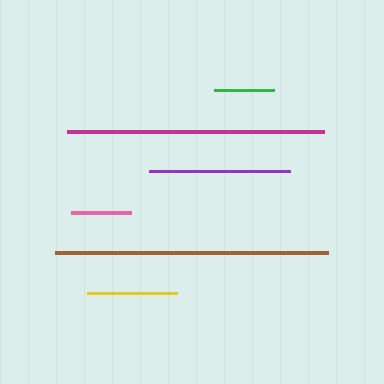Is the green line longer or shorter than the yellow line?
The yellow line is longer than the green line.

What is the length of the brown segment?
The brown segment is approximately 273 pixels long.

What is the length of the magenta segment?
The magenta segment is approximately 257 pixels long.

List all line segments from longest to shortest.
From longest to shortest: brown, magenta, purple, yellow, green, pink.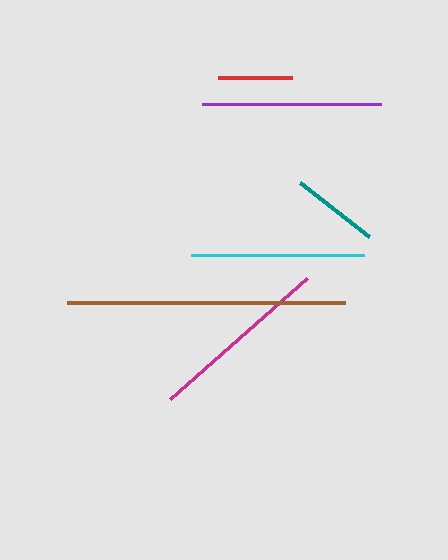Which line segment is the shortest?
The red line is the shortest at approximately 74 pixels.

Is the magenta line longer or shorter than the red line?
The magenta line is longer than the red line.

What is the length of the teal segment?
The teal segment is approximately 88 pixels long.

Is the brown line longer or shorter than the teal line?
The brown line is longer than the teal line.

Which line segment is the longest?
The brown line is the longest at approximately 278 pixels.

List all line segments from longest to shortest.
From longest to shortest: brown, magenta, purple, cyan, teal, red.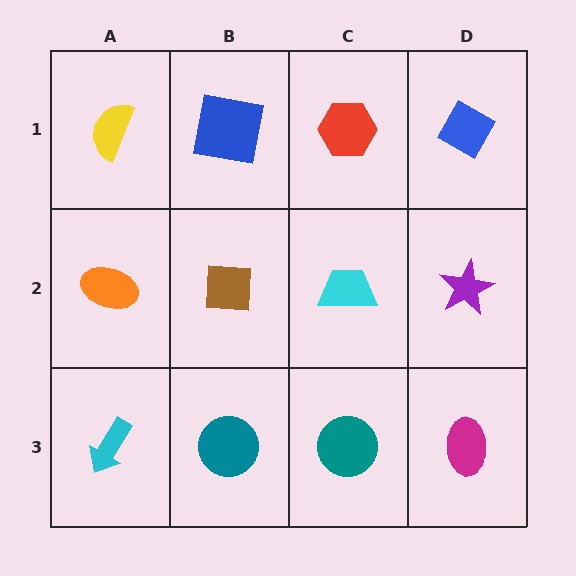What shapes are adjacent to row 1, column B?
A brown square (row 2, column B), a yellow semicircle (row 1, column A), a red hexagon (row 1, column C).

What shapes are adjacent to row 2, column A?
A yellow semicircle (row 1, column A), a cyan arrow (row 3, column A), a brown square (row 2, column B).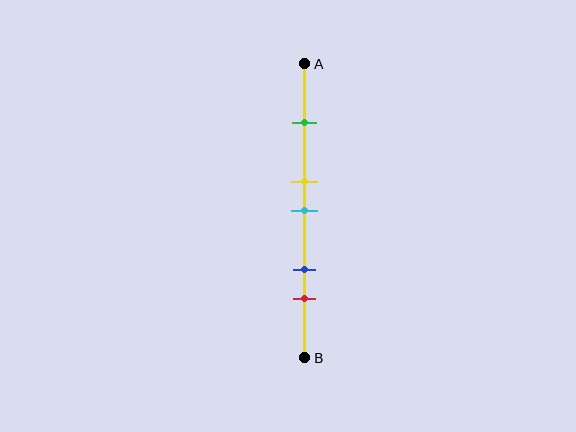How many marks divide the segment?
There are 5 marks dividing the segment.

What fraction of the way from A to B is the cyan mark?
The cyan mark is approximately 50% (0.5) of the way from A to B.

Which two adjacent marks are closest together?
The yellow and cyan marks are the closest adjacent pair.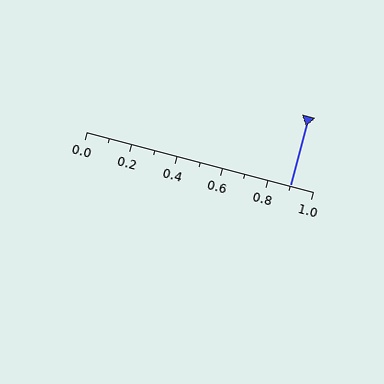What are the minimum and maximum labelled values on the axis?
The axis runs from 0.0 to 1.0.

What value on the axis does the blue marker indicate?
The marker indicates approximately 0.9.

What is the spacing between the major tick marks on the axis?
The major ticks are spaced 0.2 apart.